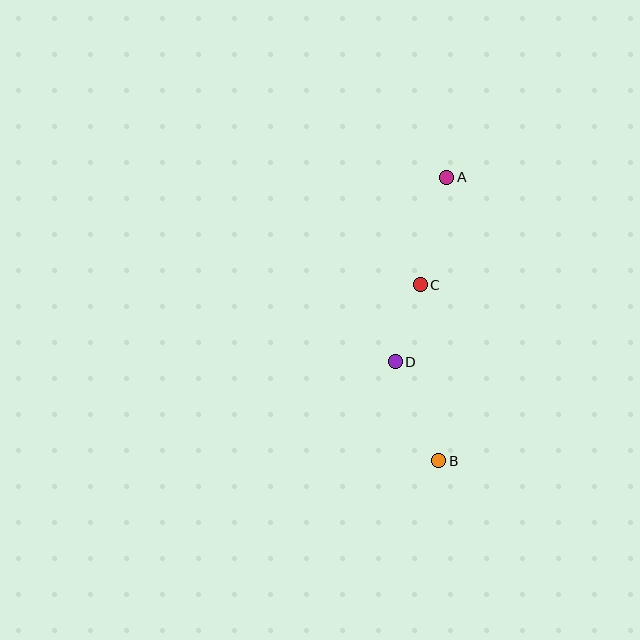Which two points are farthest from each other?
Points A and B are farthest from each other.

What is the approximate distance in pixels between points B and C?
The distance between B and C is approximately 177 pixels.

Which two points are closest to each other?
Points C and D are closest to each other.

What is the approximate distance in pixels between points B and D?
The distance between B and D is approximately 108 pixels.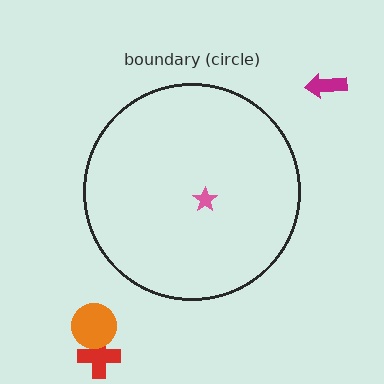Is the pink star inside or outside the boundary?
Inside.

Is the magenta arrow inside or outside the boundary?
Outside.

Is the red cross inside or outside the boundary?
Outside.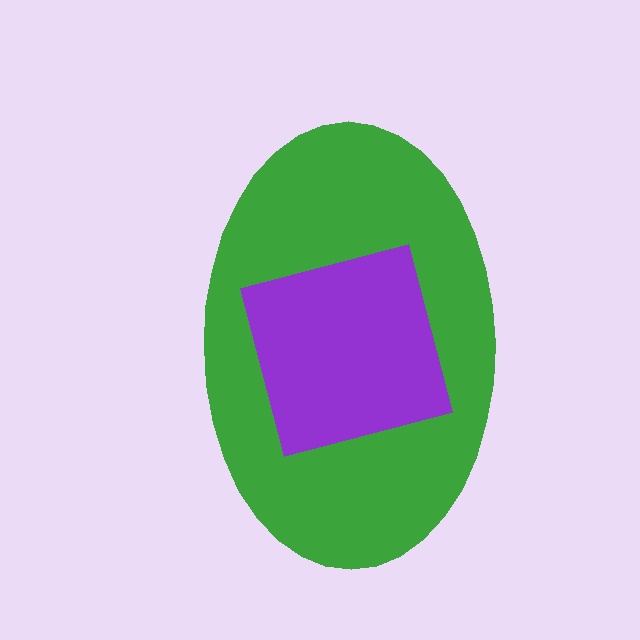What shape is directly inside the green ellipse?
The purple square.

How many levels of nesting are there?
2.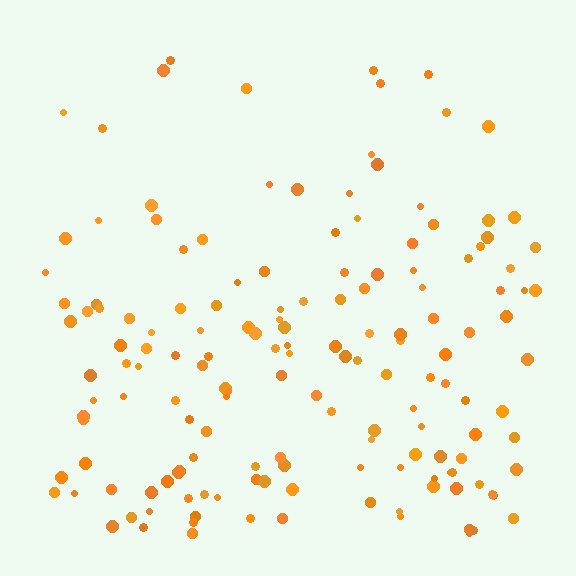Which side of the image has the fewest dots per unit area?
The top.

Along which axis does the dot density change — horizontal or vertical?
Vertical.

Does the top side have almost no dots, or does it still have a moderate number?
Still a moderate number, just noticeably fewer than the bottom.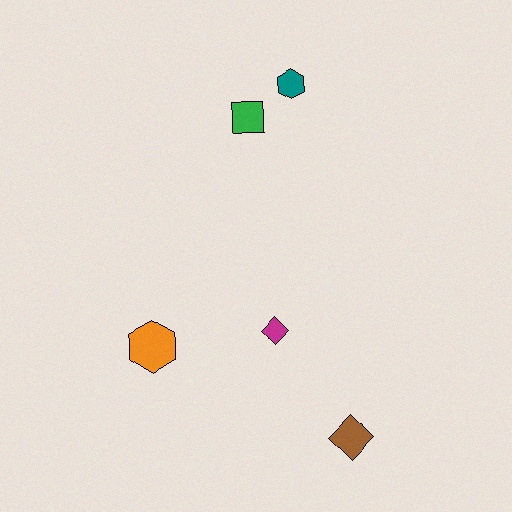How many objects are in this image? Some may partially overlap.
There are 5 objects.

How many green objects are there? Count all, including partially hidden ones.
There is 1 green object.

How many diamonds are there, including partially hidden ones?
There are 2 diamonds.